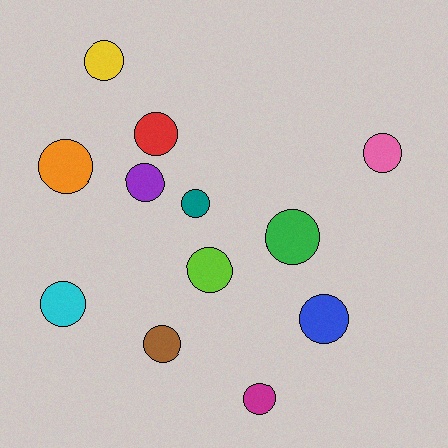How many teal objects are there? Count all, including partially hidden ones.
There is 1 teal object.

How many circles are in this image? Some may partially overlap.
There are 12 circles.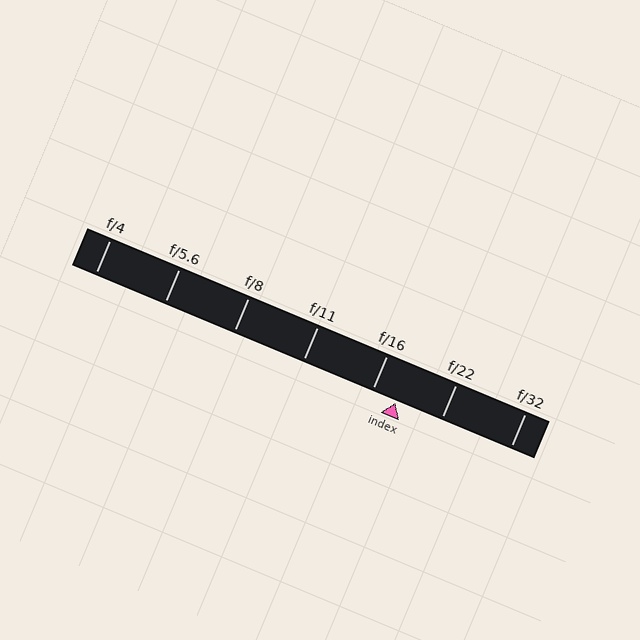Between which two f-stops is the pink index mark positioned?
The index mark is between f/16 and f/22.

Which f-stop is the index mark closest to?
The index mark is closest to f/16.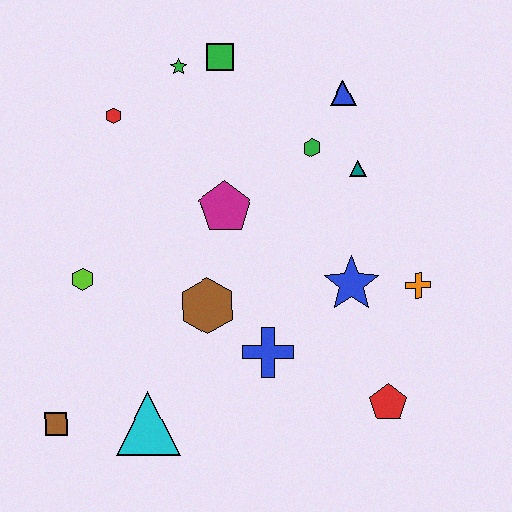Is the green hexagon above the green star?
No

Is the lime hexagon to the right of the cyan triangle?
No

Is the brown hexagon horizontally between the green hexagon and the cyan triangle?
Yes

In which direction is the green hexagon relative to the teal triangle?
The green hexagon is to the left of the teal triangle.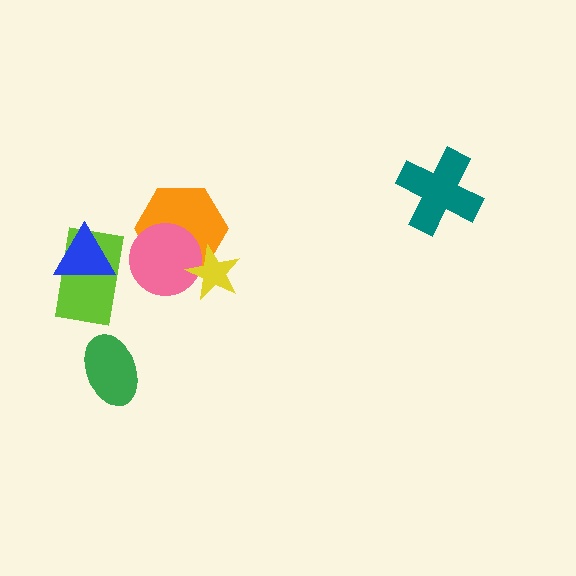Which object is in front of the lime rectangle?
The blue triangle is in front of the lime rectangle.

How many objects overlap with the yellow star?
2 objects overlap with the yellow star.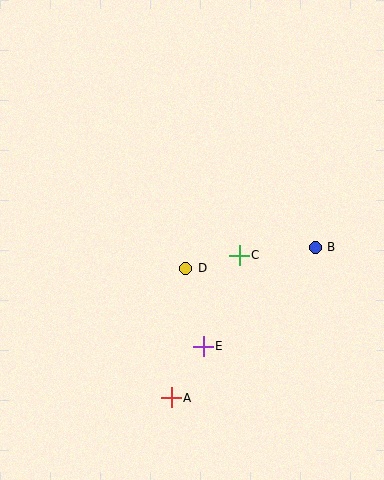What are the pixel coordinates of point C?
Point C is at (239, 255).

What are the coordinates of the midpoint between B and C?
The midpoint between B and C is at (277, 251).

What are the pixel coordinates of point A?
Point A is at (171, 398).